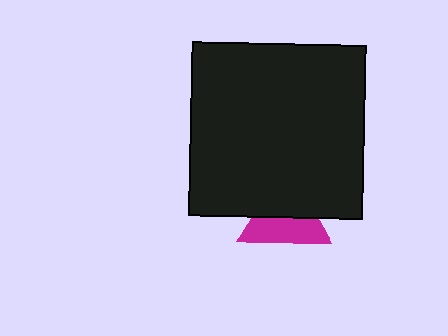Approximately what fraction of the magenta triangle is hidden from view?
Roughly 51% of the magenta triangle is hidden behind the black square.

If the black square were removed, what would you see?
You would see the complete magenta triangle.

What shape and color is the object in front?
The object in front is a black square.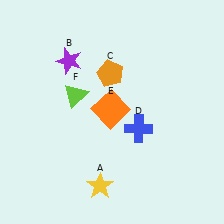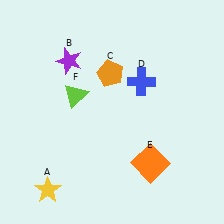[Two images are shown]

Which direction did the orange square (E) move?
The orange square (E) moved down.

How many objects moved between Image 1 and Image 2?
3 objects moved between the two images.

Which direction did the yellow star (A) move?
The yellow star (A) moved left.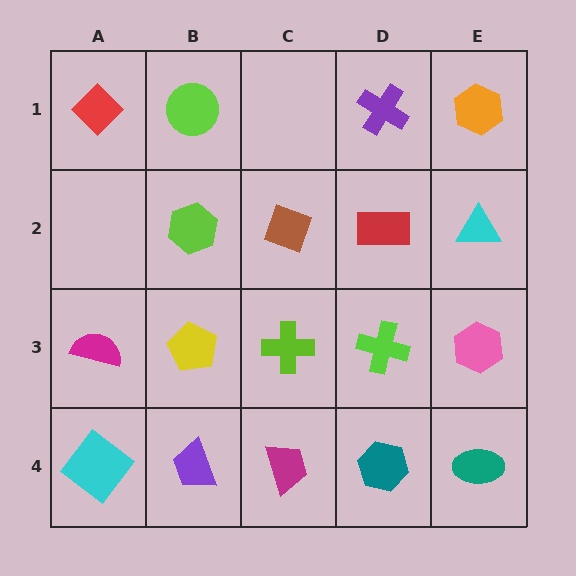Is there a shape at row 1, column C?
No, that cell is empty.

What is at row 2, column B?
A lime hexagon.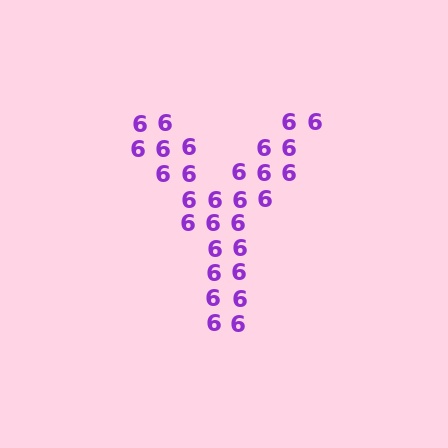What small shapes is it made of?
It is made of small digit 6's.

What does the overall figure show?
The overall figure shows the letter Y.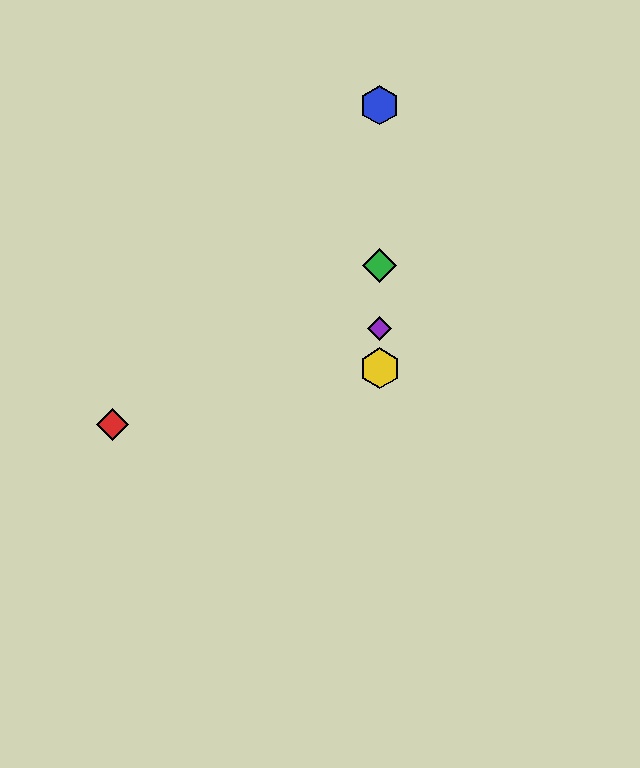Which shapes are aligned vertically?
The blue hexagon, the green diamond, the yellow hexagon, the purple diamond are aligned vertically.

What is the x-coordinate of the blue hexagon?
The blue hexagon is at x≈380.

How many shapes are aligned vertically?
4 shapes (the blue hexagon, the green diamond, the yellow hexagon, the purple diamond) are aligned vertically.